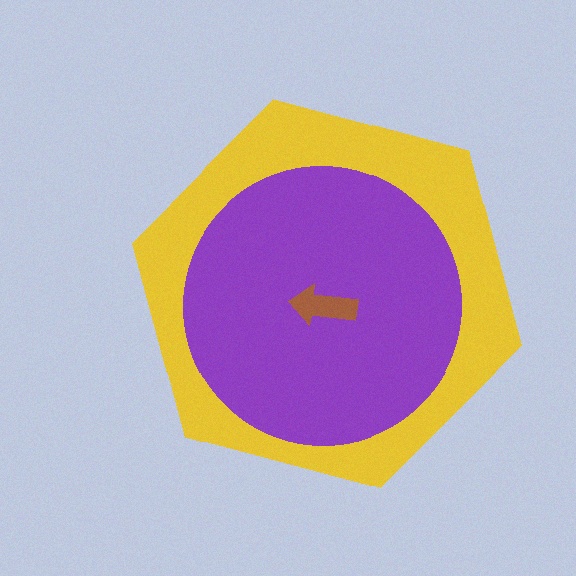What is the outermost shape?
The yellow hexagon.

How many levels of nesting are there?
3.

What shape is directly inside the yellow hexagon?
The purple circle.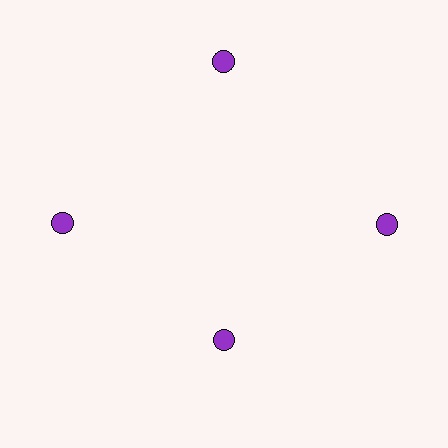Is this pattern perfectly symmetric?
No. The 4 purple circles are arranged in a ring, but one element near the 6 o'clock position is pulled inward toward the center, breaking the 4-fold rotational symmetry.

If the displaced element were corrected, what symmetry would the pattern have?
It would have 4-fold rotational symmetry — the pattern would map onto itself every 90 degrees.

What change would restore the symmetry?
The symmetry would be restored by moving it outward, back onto the ring so that all 4 circles sit at equal angles and equal distance from the center.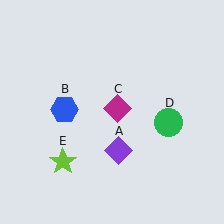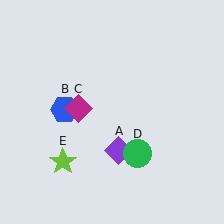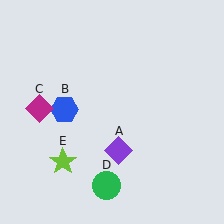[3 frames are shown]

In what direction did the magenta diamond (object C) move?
The magenta diamond (object C) moved left.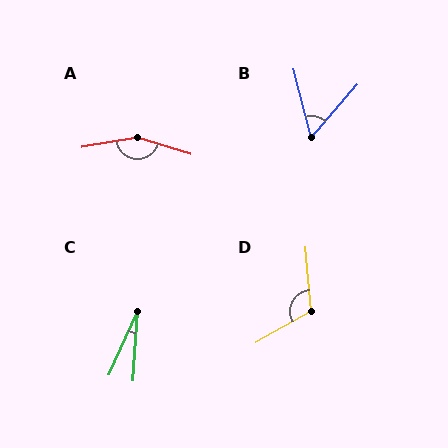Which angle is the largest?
A, at approximately 154 degrees.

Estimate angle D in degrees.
Approximately 115 degrees.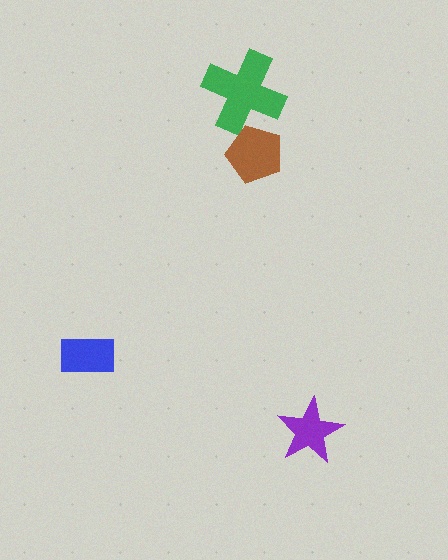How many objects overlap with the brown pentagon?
1 object overlaps with the brown pentagon.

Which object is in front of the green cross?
The brown pentagon is in front of the green cross.